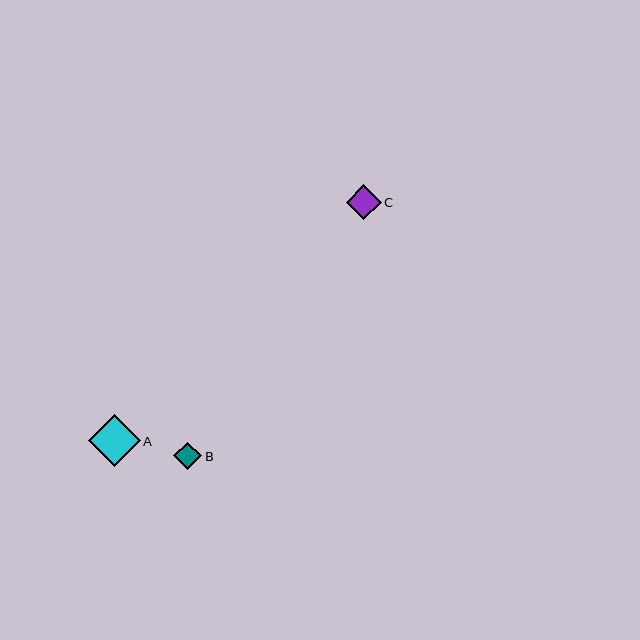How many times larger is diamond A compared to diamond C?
Diamond A is approximately 1.5 times the size of diamond C.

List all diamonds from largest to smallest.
From largest to smallest: A, C, B.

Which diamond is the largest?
Diamond A is the largest with a size of approximately 51 pixels.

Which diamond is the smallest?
Diamond B is the smallest with a size of approximately 28 pixels.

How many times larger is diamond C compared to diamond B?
Diamond C is approximately 1.2 times the size of diamond B.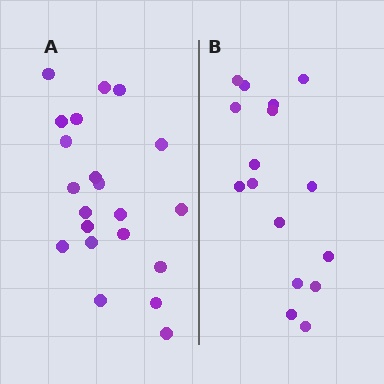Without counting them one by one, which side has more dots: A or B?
Region A (the left region) has more dots.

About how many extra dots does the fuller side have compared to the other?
Region A has about 5 more dots than region B.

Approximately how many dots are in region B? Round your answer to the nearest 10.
About 20 dots. (The exact count is 16, which rounds to 20.)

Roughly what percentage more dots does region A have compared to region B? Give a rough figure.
About 30% more.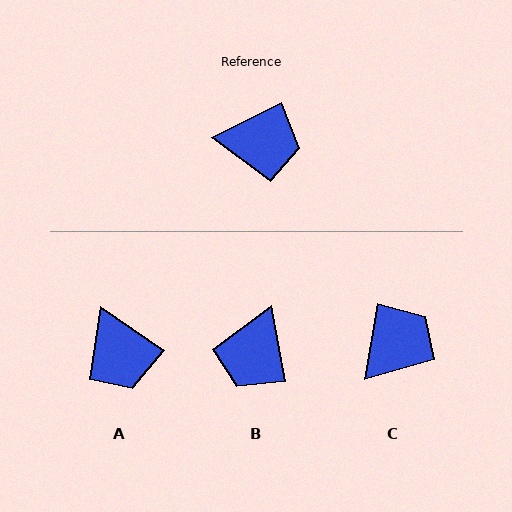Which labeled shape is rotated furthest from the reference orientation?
B, about 106 degrees away.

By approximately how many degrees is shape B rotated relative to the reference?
Approximately 106 degrees clockwise.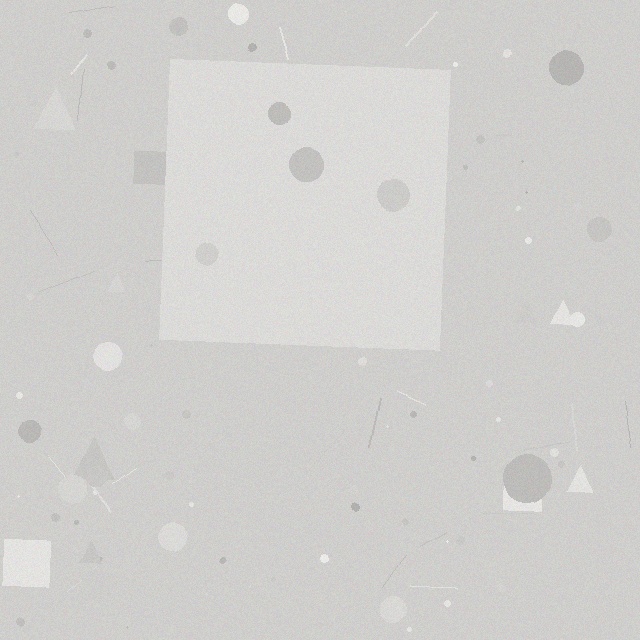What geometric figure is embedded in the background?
A square is embedded in the background.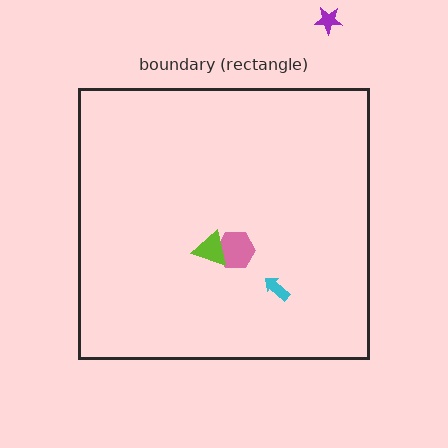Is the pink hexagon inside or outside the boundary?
Inside.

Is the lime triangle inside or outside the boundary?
Inside.